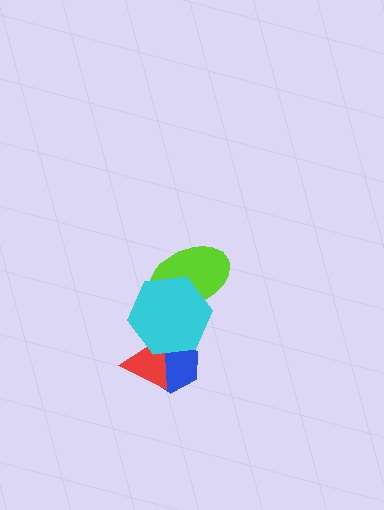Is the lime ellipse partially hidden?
Yes, it is partially covered by another shape.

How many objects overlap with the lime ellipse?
1 object overlaps with the lime ellipse.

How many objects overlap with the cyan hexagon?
3 objects overlap with the cyan hexagon.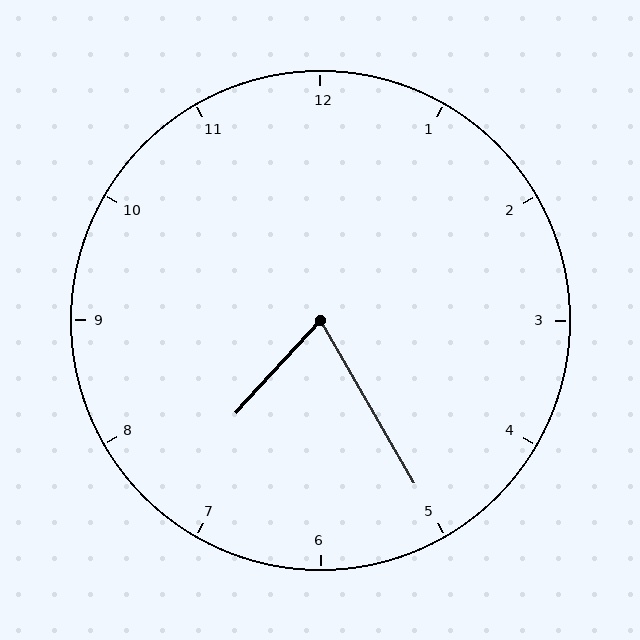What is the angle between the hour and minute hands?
Approximately 72 degrees.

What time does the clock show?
7:25.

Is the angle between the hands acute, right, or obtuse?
It is acute.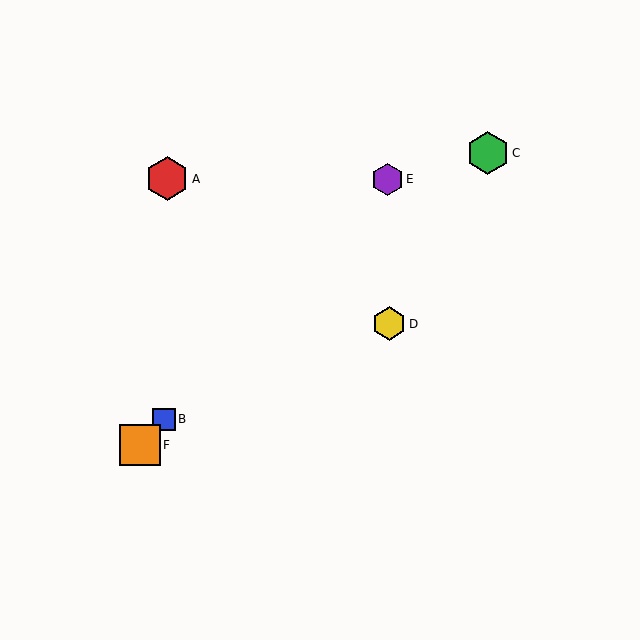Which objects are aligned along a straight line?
Objects B, E, F are aligned along a straight line.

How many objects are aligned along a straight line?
3 objects (B, E, F) are aligned along a straight line.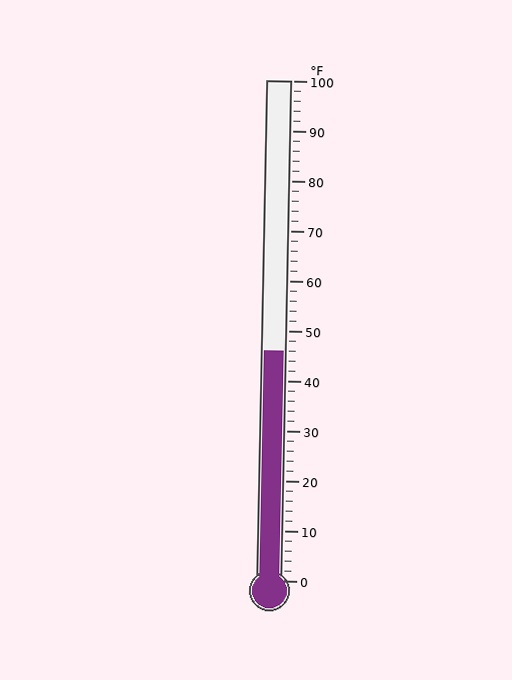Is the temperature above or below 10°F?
The temperature is above 10°F.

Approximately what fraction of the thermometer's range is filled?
The thermometer is filled to approximately 45% of its range.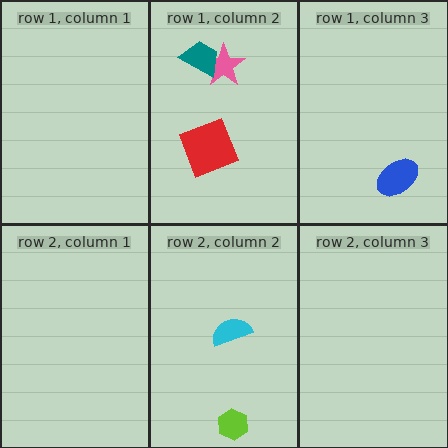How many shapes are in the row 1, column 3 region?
1.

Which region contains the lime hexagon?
The row 2, column 2 region.